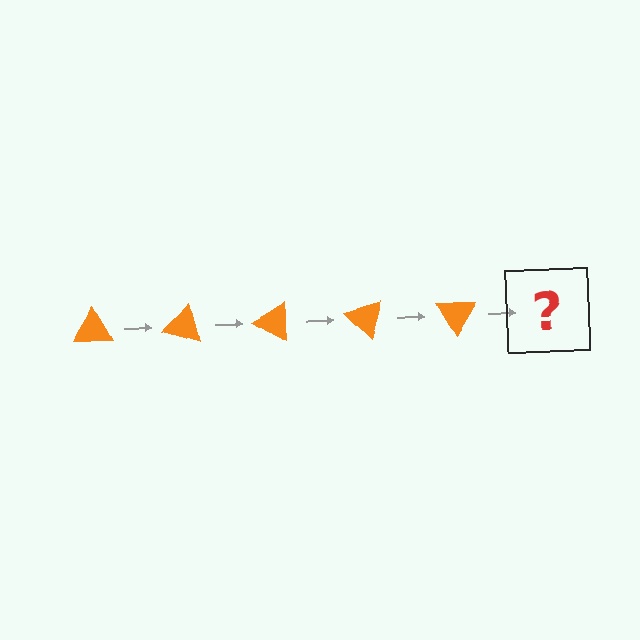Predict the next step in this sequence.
The next step is an orange triangle rotated 75 degrees.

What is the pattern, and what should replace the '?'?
The pattern is that the triangle rotates 15 degrees each step. The '?' should be an orange triangle rotated 75 degrees.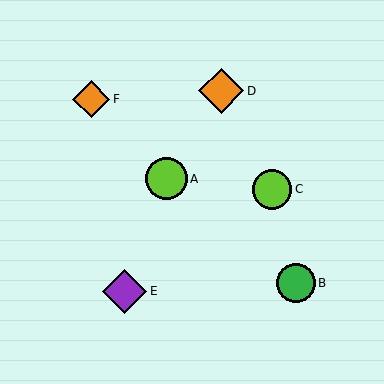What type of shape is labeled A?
Shape A is a lime circle.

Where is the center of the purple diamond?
The center of the purple diamond is at (124, 291).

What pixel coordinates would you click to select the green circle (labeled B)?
Click at (296, 283) to select the green circle B.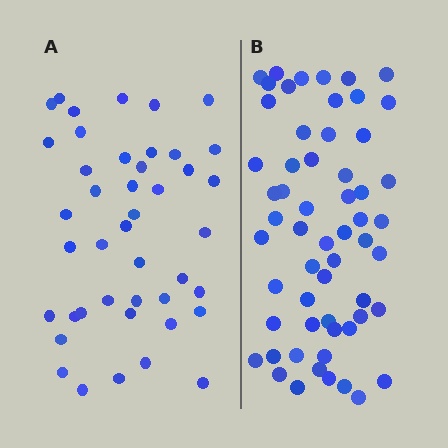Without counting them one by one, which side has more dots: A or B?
Region B (the right region) has more dots.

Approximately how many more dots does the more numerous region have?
Region B has approximately 15 more dots than region A.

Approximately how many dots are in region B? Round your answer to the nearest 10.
About 60 dots. (The exact count is 58, which rounds to 60.)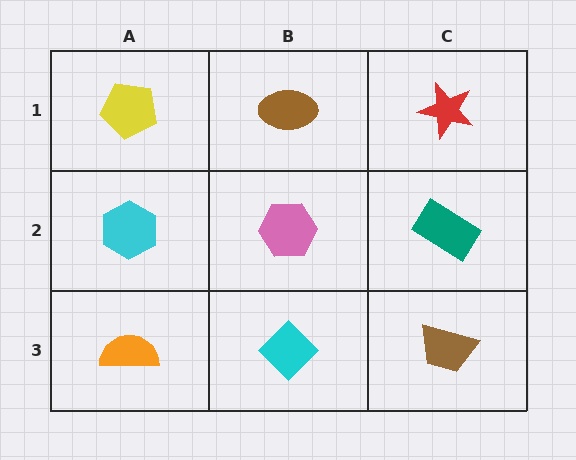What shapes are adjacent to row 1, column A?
A cyan hexagon (row 2, column A), a brown ellipse (row 1, column B).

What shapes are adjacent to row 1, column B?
A pink hexagon (row 2, column B), a yellow pentagon (row 1, column A), a red star (row 1, column C).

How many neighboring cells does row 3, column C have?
2.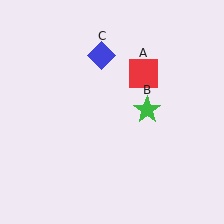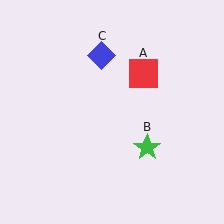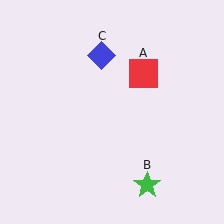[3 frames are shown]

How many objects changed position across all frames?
1 object changed position: green star (object B).